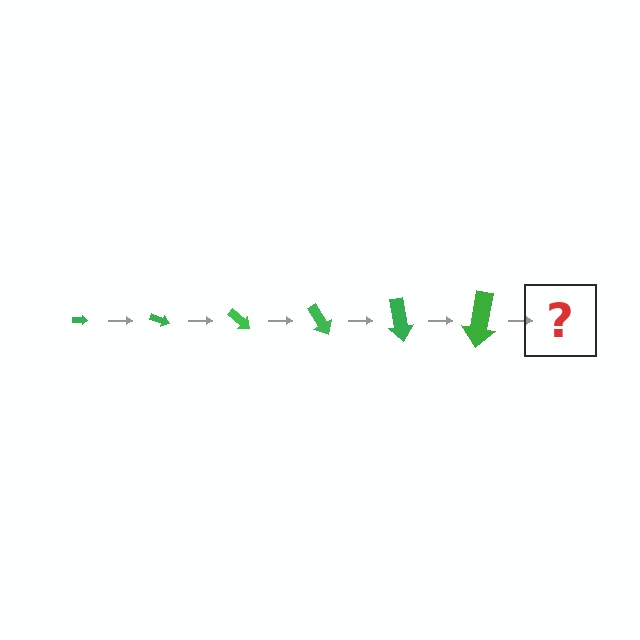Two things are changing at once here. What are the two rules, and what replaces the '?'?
The two rules are that the arrow grows larger each step and it rotates 20 degrees each step. The '?' should be an arrow, larger than the previous one and rotated 120 degrees from the start.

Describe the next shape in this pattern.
It should be an arrow, larger than the previous one and rotated 120 degrees from the start.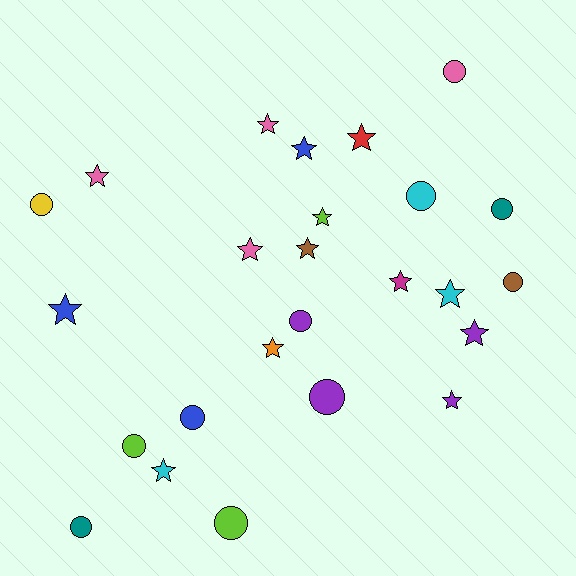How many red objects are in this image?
There is 1 red object.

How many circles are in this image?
There are 11 circles.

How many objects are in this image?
There are 25 objects.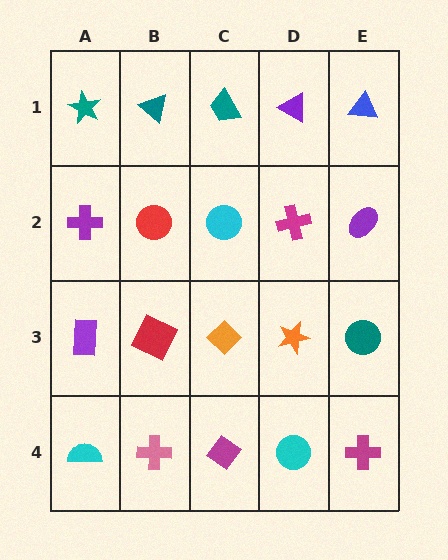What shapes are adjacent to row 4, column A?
A purple rectangle (row 3, column A), a pink cross (row 4, column B).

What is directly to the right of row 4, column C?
A cyan circle.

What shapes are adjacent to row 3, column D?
A magenta cross (row 2, column D), a cyan circle (row 4, column D), an orange diamond (row 3, column C), a teal circle (row 3, column E).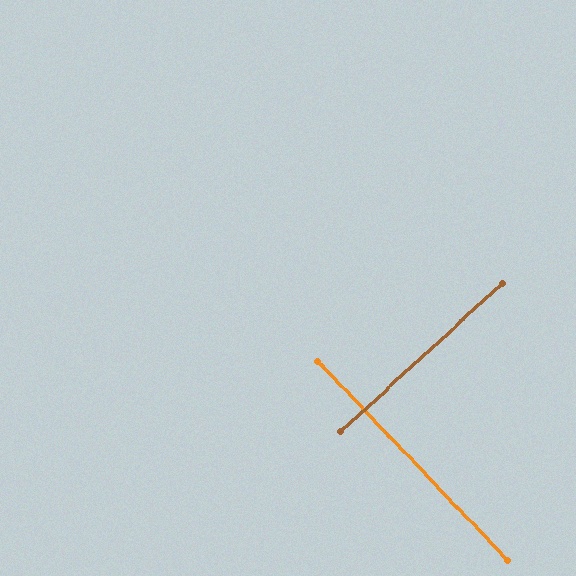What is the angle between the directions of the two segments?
Approximately 89 degrees.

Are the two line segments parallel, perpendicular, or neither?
Perpendicular — they meet at approximately 89°.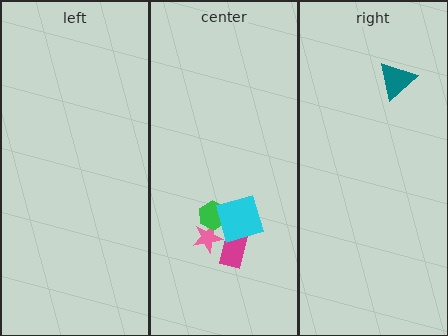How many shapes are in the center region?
4.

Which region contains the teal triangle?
The right region.